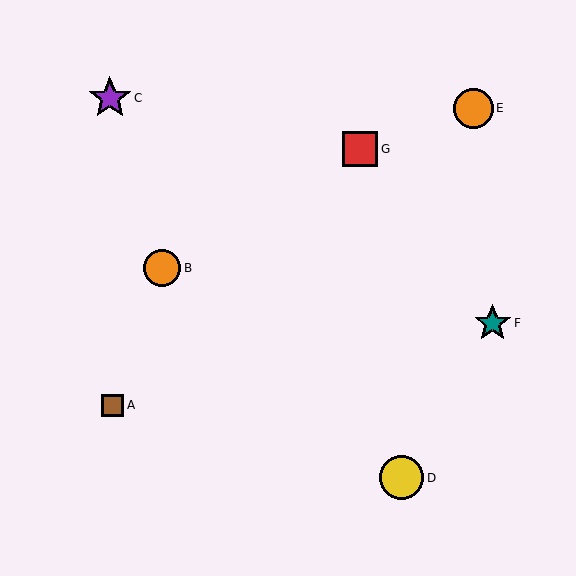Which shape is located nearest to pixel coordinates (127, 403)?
The brown square (labeled A) at (113, 405) is nearest to that location.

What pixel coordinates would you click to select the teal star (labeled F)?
Click at (493, 323) to select the teal star F.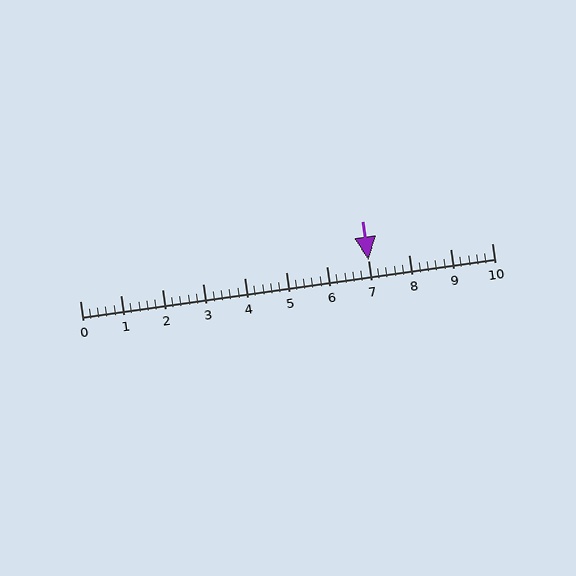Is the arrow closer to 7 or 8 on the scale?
The arrow is closer to 7.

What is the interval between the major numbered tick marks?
The major tick marks are spaced 1 units apart.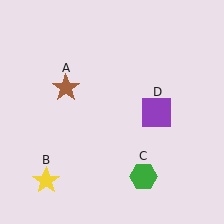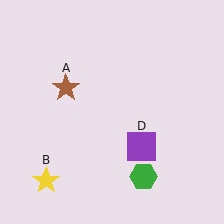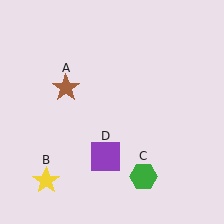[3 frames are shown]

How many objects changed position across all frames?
1 object changed position: purple square (object D).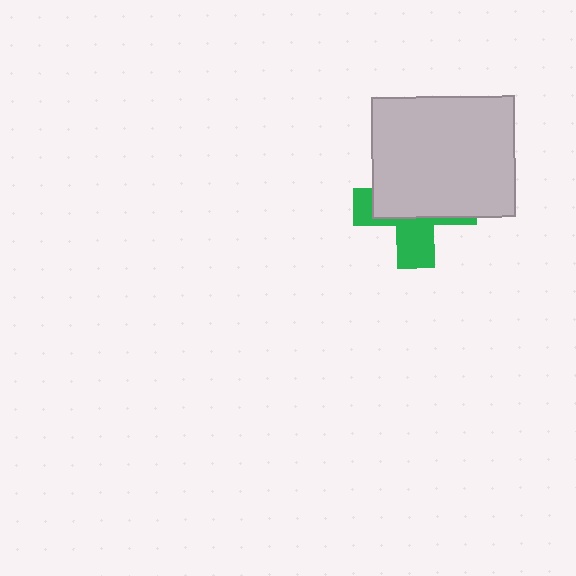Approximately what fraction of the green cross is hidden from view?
Roughly 60% of the green cross is hidden behind the light gray rectangle.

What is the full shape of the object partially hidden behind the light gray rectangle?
The partially hidden object is a green cross.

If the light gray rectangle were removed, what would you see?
You would see the complete green cross.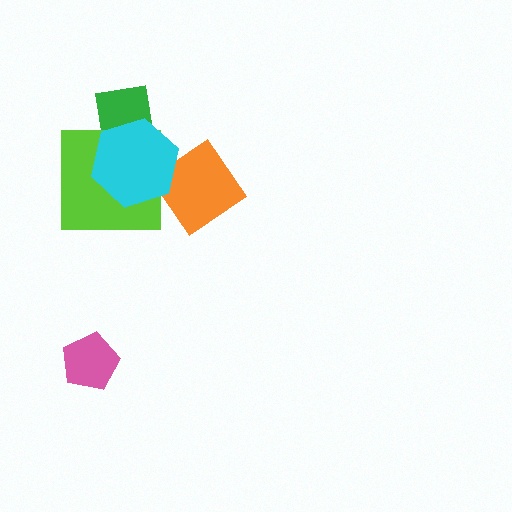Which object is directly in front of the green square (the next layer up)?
The lime square is directly in front of the green square.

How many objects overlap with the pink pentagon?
0 objects overlap with the pink pentagon.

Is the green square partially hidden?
Yes, it is partially covered by another shape.